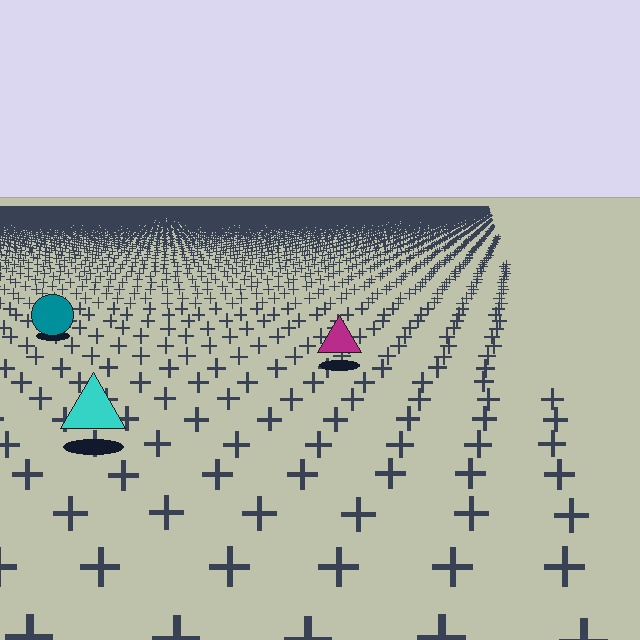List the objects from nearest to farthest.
From nearest to farthest: the cyan triangle, the magenta triangle, the teal circle.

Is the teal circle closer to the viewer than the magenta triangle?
No. The magenta triangle is closer — you can tell from the texture gradient: the ground texture is coarser near it.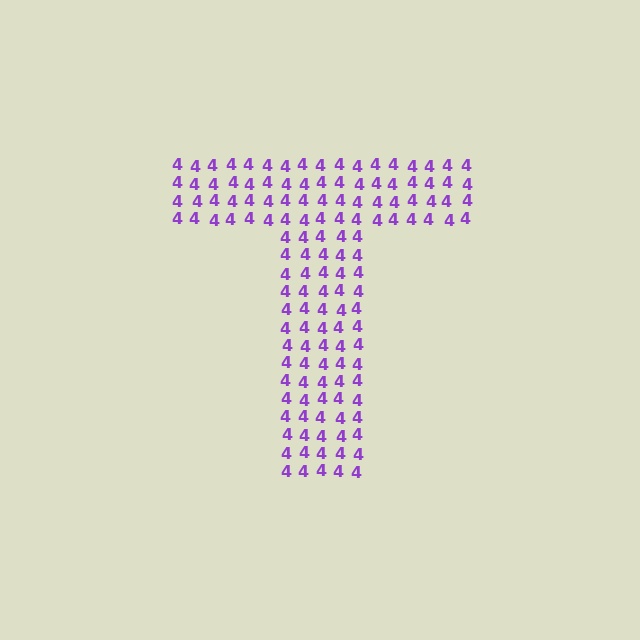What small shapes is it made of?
It is made of small digit 4's.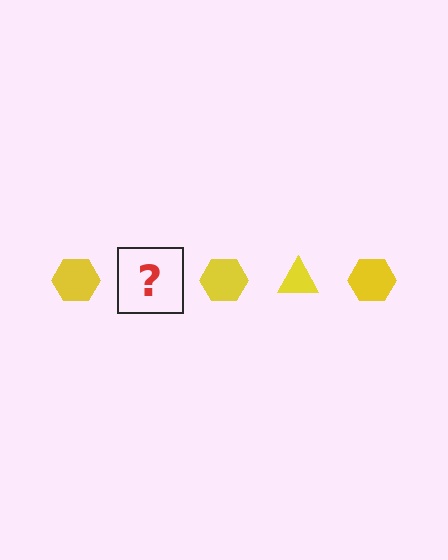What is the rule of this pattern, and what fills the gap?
The rule is that the pattern cycles through hexagon, triangle shapes in yellow. The gap should be filled with a yellow triangle.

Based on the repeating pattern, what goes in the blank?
The blank should be a yellow triangle.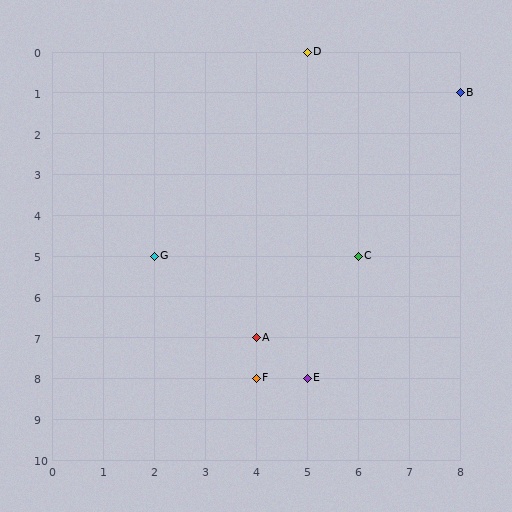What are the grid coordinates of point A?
Point A is at grid coordinates (4, 7).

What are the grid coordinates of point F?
Point F is at grid coordinates (4, 8).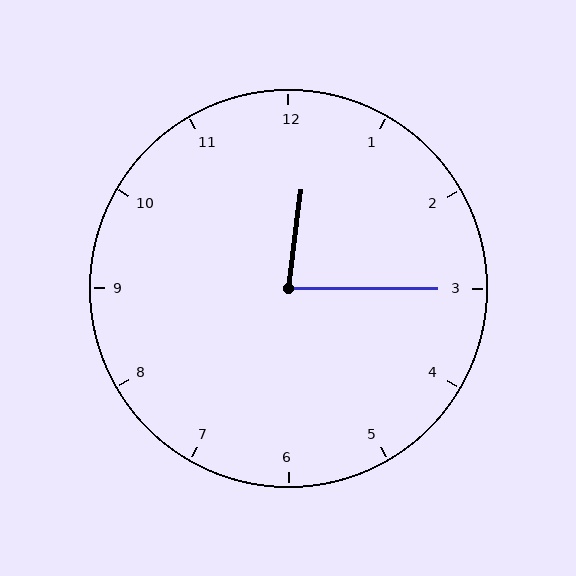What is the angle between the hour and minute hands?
Approximately 82 degrees.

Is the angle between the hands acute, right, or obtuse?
It is acute.